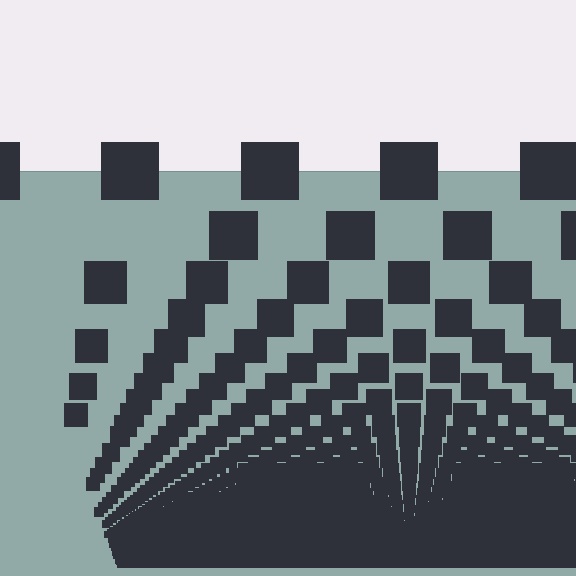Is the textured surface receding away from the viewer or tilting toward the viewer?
The surface appears to tilt toward the viewer. Texture elements get larger and sparser toward the top.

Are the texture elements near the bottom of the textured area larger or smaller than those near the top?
Smaller. The gradient is inverted — elements near the bottom are smaller and denser.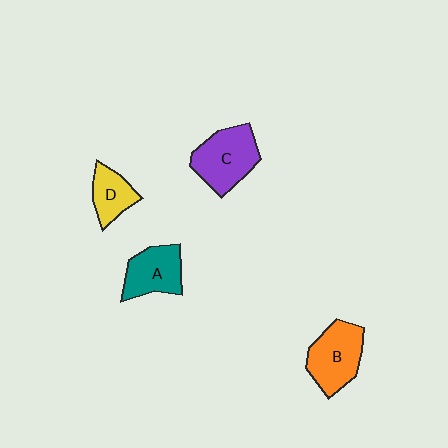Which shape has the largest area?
Shape C (purple).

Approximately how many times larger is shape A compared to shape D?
Approximately 1.4 times.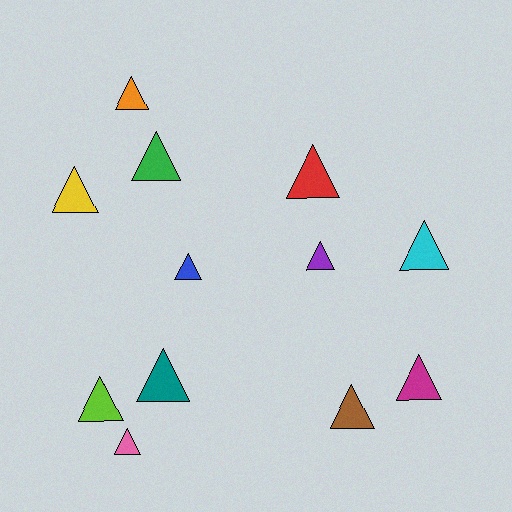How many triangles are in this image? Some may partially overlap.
There are 12 triangles.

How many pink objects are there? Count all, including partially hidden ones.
There is 1 pink object.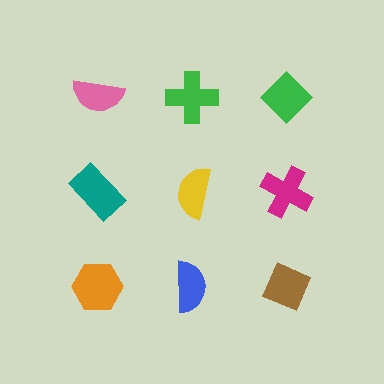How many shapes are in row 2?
3 shapes.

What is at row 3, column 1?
An orange hexagon.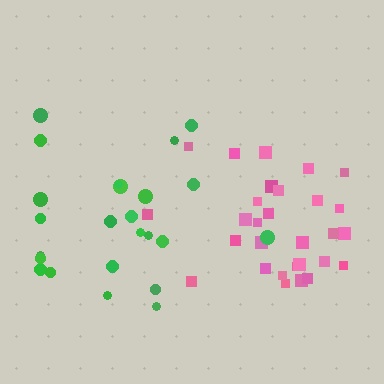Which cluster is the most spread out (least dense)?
Green.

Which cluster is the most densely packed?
Pink.